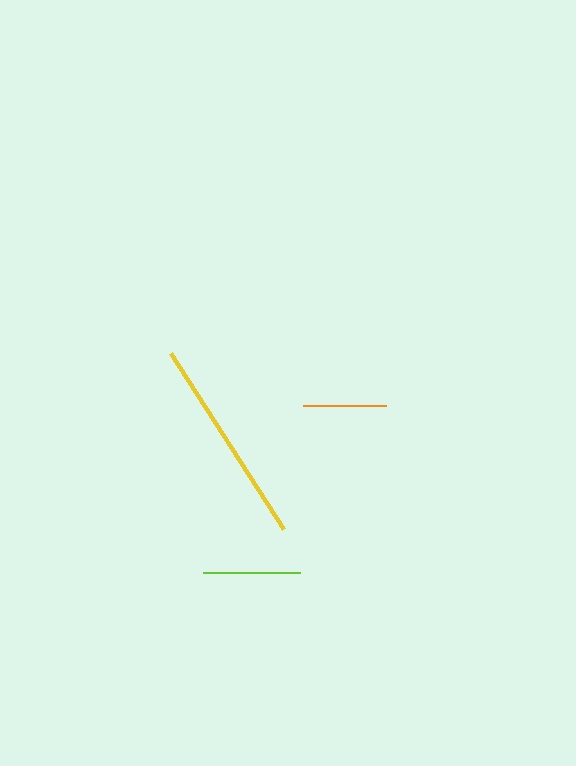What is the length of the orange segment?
The orange segment is approximately 83 pixels long.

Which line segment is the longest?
The yellow line is the longest at approximately 209 pixels.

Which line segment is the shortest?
The orange line is the shortest at approximately 83 pixels.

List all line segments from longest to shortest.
From longest to shortest: yellow, lime, orange.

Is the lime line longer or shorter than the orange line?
The lime line is longer than the orange line.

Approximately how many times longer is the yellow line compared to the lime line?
The yellow line is approximately 2.2 times the length of the lime line.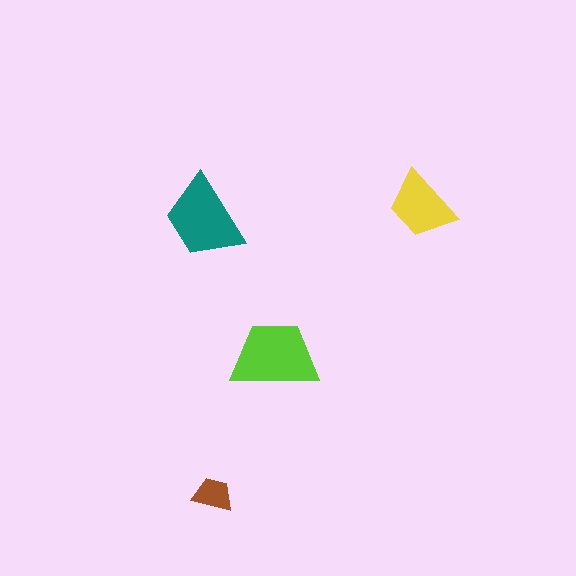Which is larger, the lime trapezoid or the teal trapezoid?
The lime one.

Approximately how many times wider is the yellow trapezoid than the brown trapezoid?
About 1.5 times wider.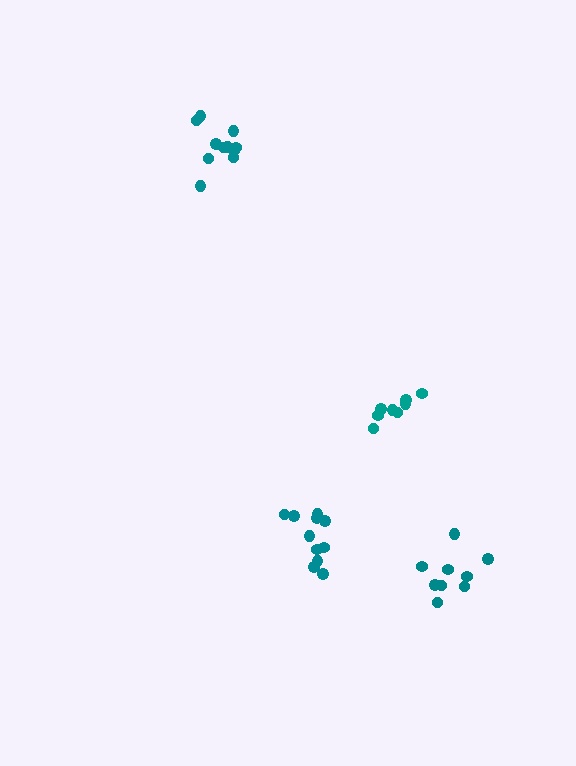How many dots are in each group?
Group 1: 11 dots, Group 2: 9 dots, Group 3: 8 dots, Group 4: 11 dots (39 total).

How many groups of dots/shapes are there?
There are 4 groups.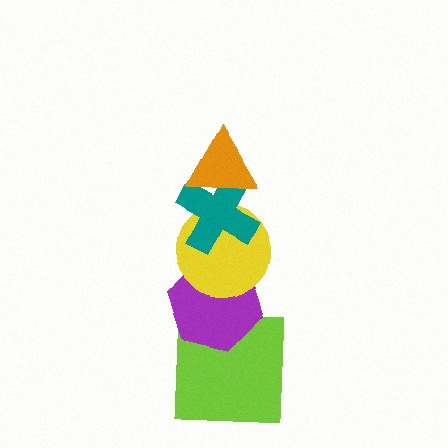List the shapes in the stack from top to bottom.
From top to bottom: the orange triangle, the teal cross, the yellow circle, the purple hexagon, the lime square.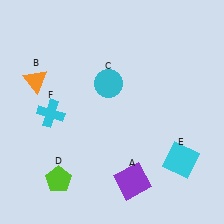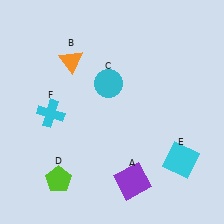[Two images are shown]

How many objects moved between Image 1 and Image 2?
1 object moved between the two images.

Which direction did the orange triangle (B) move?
The orange triangle (B) moved right.